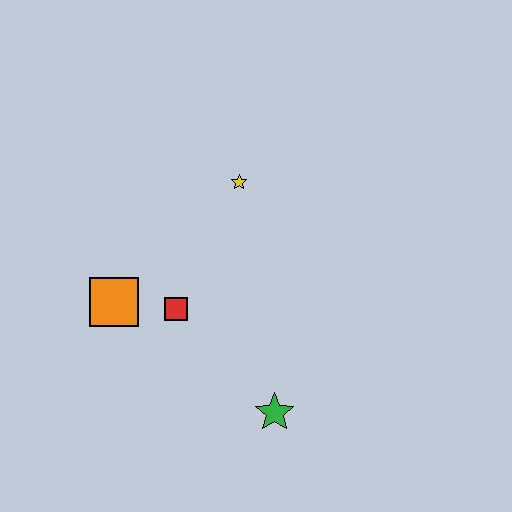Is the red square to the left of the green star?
Yes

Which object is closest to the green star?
The red square is closest to the green star.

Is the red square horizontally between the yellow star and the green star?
No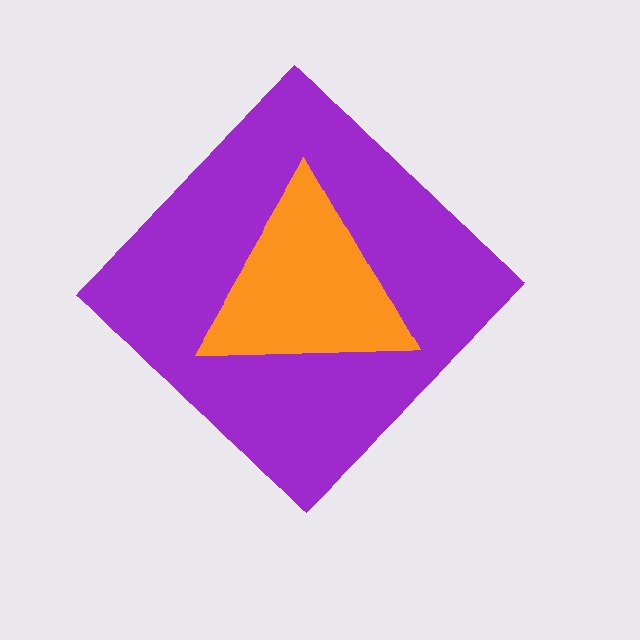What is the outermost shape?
The purple diamond.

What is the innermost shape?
The orange triangle.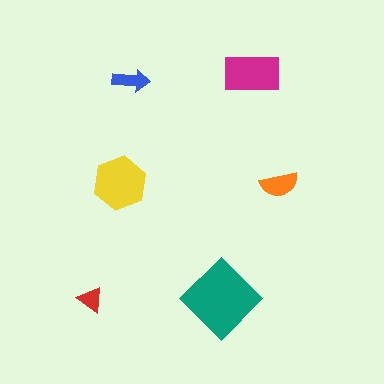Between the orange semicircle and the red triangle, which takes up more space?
The orange semicircle.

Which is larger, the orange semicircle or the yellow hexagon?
The yellow hexagon.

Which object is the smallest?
The red triangle.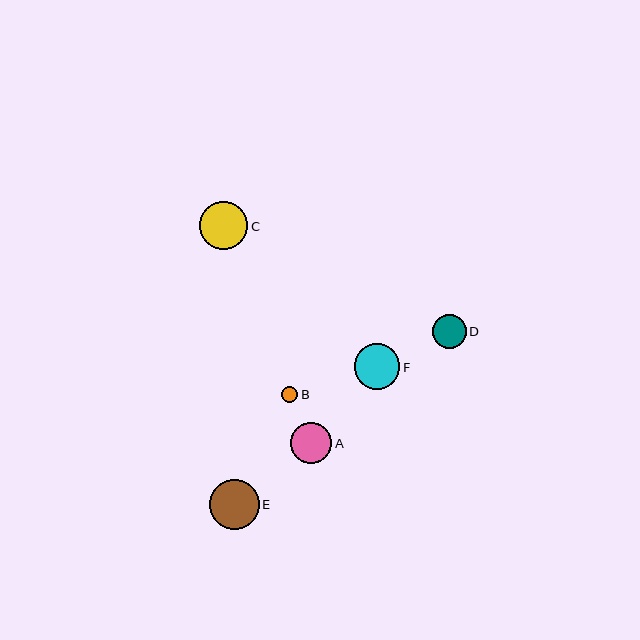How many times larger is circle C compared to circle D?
Circle C is approximately 1.4 times the size of circle D.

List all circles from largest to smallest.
From largest to smallest: E, C, F, A, D, B.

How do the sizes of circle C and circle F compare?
Circle C and circle F are approximately the same size.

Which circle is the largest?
Circle E is the largest with a size of approximately 50 pixels.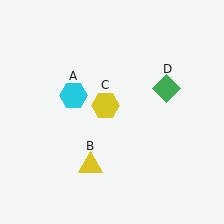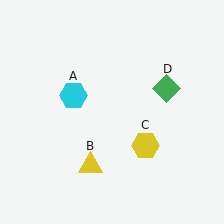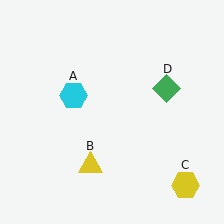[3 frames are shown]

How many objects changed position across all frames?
1 object changed position: yellow hexagon (object C).